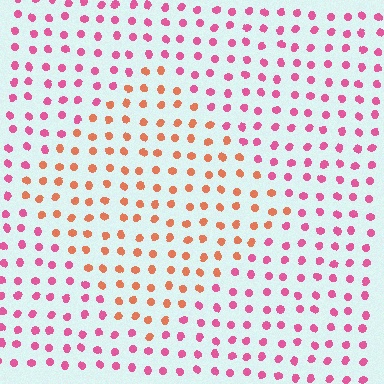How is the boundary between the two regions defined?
The boundary is defined purely by a slight shift in hue (about 44 degrees). Spacing, size, and orientation are identical on both sides.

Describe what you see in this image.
The image is filled with small pink elements in a uniform arrangement. A diamond-shaped region is visible where the elements are tinted to a slightly different hue, forming a subtle color boundary.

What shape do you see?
I see a diamond.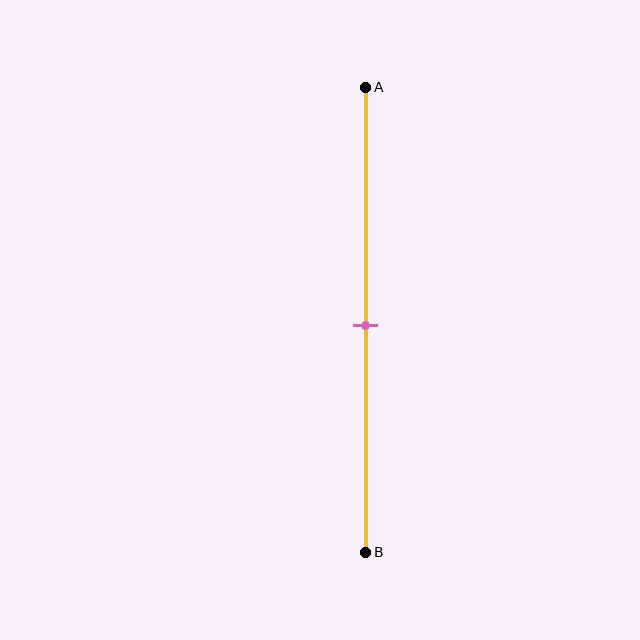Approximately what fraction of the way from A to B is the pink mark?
The pink mark is approximately 50% of the way from A to B.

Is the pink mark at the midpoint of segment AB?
Yes, the mark is approximately at the midpoint.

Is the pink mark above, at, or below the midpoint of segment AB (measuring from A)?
The pink mark is approximately at the midpoint of segment AB.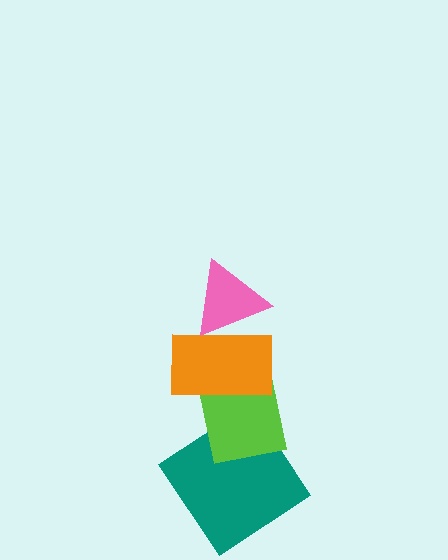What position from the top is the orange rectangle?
The orange rectangle is 2nd from the top.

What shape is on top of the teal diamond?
The lime square is on top of the teal diamond.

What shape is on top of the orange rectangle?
The pink triangle is on top of the orange rectangle.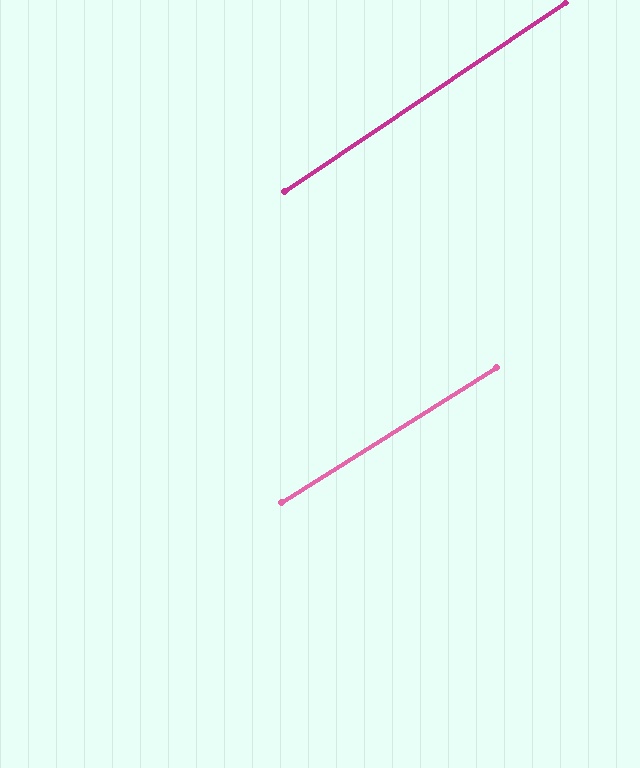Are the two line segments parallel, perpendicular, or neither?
Parallel — their directions differ by only 1.9°.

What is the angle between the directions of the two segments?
Approximately 2 degrees.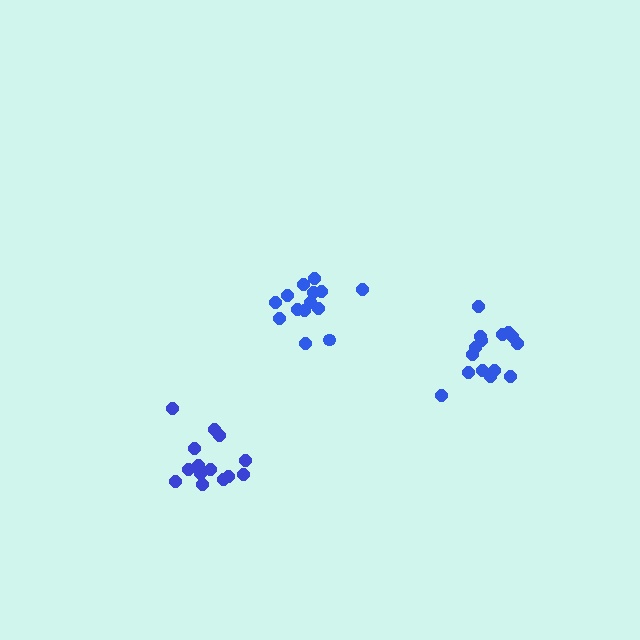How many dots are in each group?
Group 1: 14 dots, Group 2: 15 dots, Group 3: 15 dots (44 total).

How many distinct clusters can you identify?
There are 3 distinct clusters.